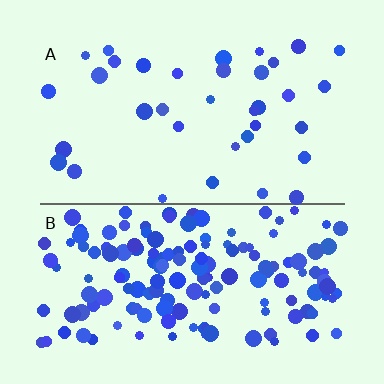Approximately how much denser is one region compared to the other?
Approximately 4.3× — region B over region A.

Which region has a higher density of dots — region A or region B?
B (the bottom).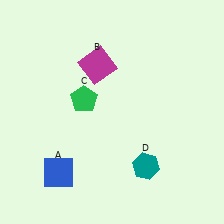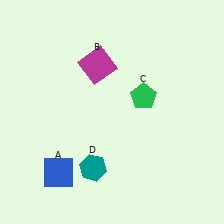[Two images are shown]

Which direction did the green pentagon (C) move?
The green pentagon (C) moved right.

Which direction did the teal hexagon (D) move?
The teal hexagon (D) moved left.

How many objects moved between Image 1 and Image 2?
2 objects moved between the two images.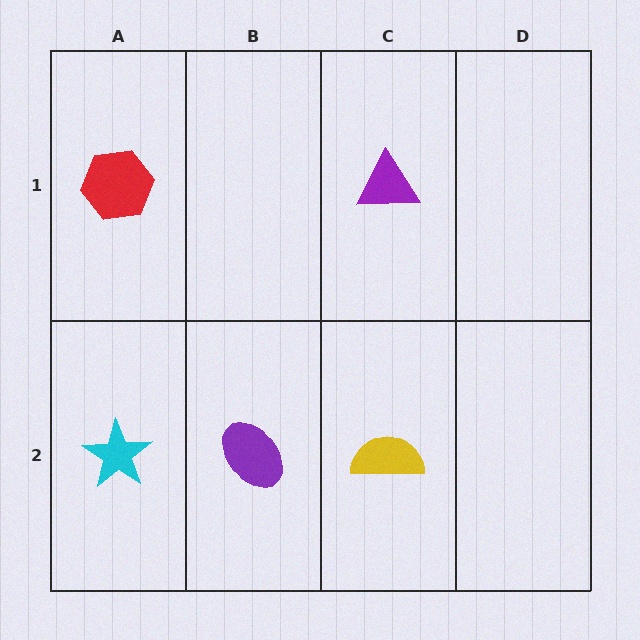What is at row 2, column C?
A yellow semicircle.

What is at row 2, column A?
A cyan star.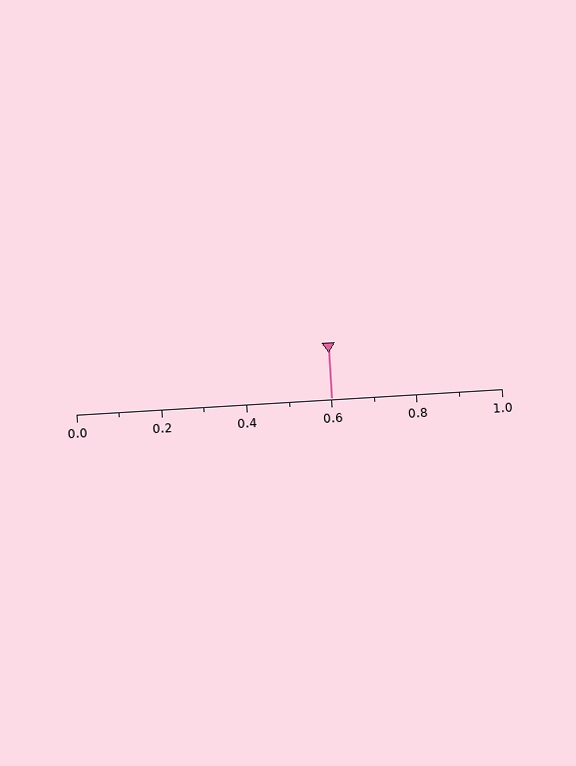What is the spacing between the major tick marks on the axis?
The major ticks are spaced 0.2 apart.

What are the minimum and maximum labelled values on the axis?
The axis runs from 0.0 to 1.0.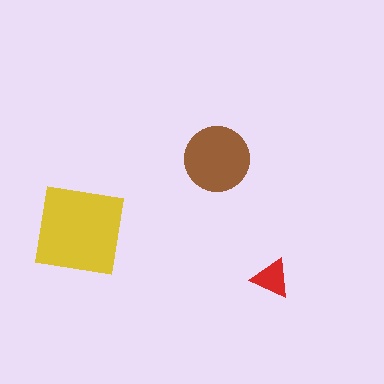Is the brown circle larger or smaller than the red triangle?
Larger.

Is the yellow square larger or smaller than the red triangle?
Larger.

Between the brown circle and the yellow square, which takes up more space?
The yellow square.